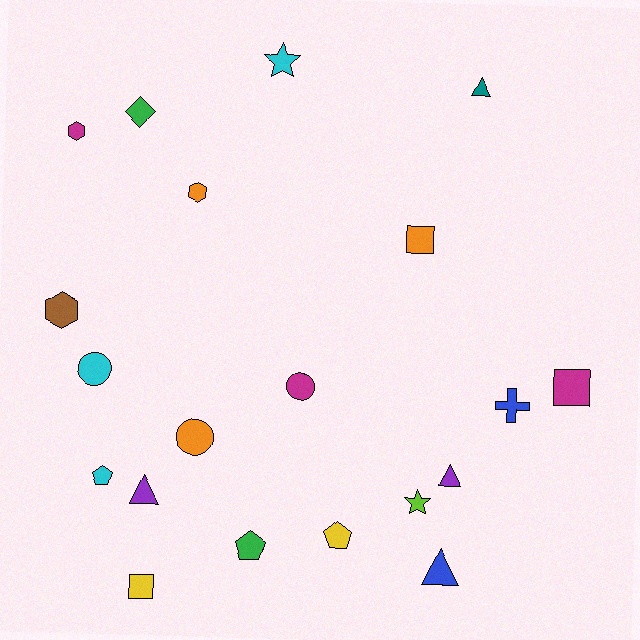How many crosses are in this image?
There is 1 cross.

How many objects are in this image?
There are 20 objects.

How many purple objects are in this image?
There are 2 purple objects.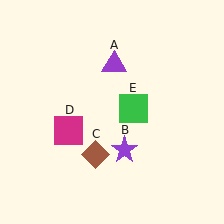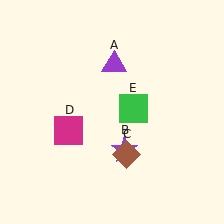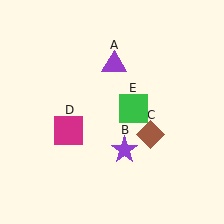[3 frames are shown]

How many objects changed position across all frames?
1 object changed position: brown diamond (object C).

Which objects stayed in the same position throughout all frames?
Purple triangle (object A) and purple star (object B) and magenta square (object D) and green square (object E) remained stationary.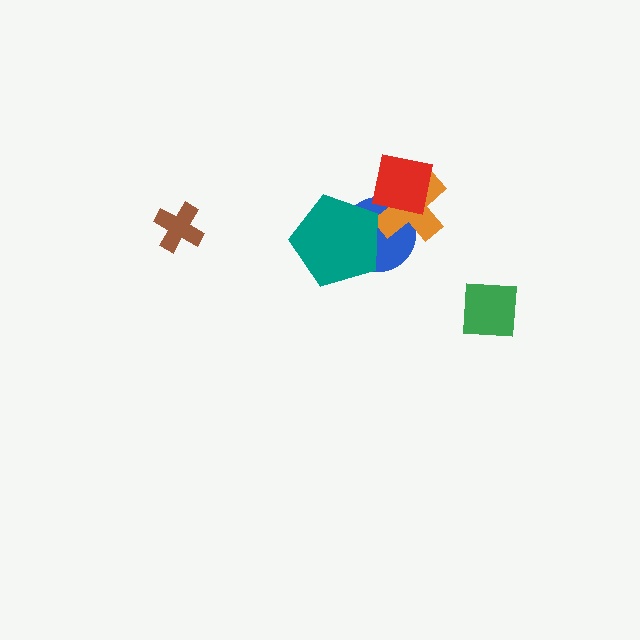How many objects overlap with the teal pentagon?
1 object overlaps with the teal pentagon.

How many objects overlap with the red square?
2 objects overlap with the red square.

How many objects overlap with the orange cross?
2 objects overlap with the orange cross.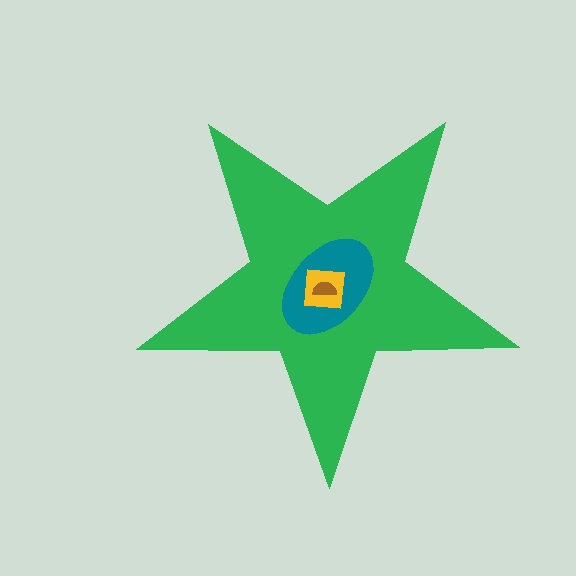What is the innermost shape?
The brown semicircle.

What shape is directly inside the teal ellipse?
The yellow square.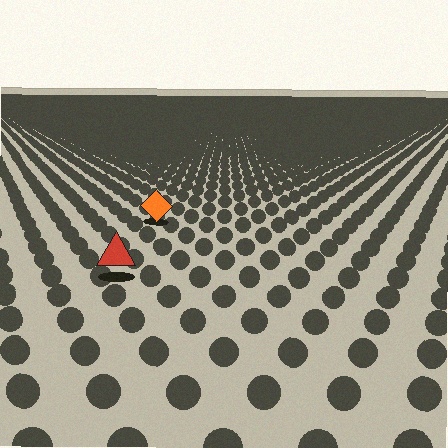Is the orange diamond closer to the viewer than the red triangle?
No. The red triangle is closer — you can tell from the texture gradient: the ground texture is coarser near it.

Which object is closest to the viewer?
The red triangle is closest. The texture marks near it are larger and more spread out.